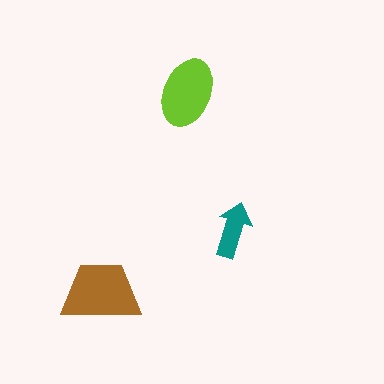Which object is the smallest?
The teal arrow.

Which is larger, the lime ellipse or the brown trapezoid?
The brown trapezoid.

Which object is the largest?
The brown trapezoid.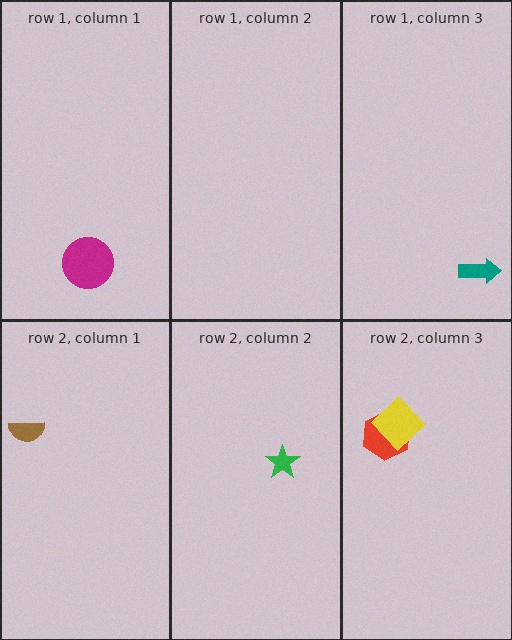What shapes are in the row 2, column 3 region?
The red hexagon, the yellow diamond.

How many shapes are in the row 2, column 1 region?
1.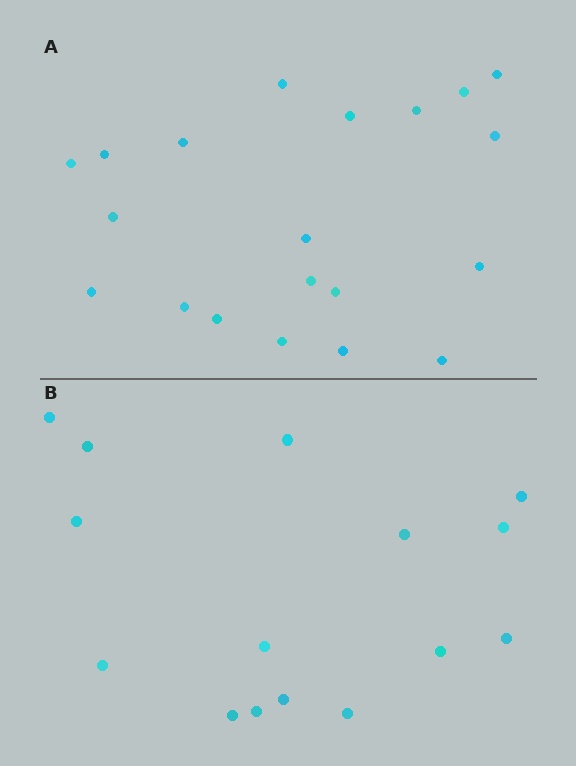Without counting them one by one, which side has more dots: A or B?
Region A (the top region) has more dots.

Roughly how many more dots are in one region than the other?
Region A has about 5 more dots than region B.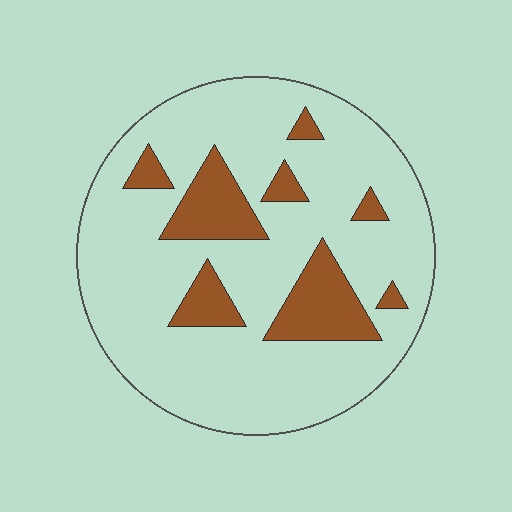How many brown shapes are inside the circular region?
8.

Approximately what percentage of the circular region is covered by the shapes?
Approximately 20%.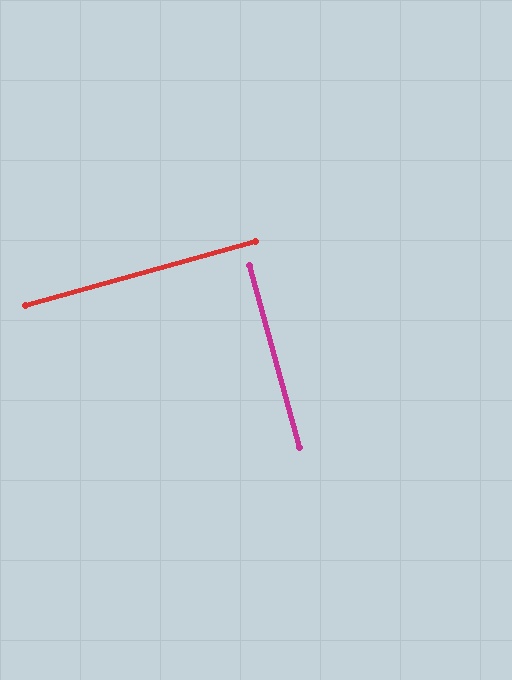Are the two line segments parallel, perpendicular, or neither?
Perpendicular — they meet at approximately 90°.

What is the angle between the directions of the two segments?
Approximately 90 degrees.